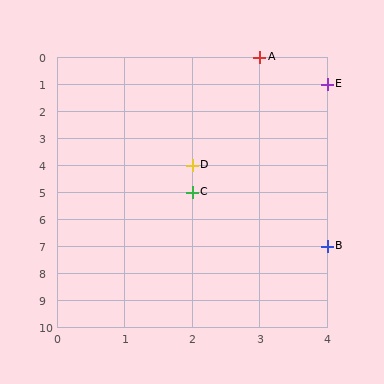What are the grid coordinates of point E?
Point E is at grid coordinates (4, 1).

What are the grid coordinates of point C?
Point C is at grid coordinates (2, 5).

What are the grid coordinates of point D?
Point D is at grid coordinates (2, 4).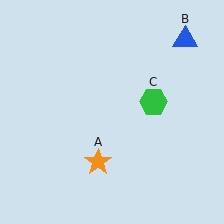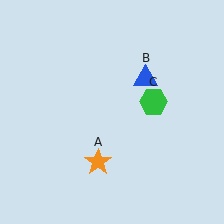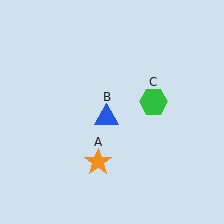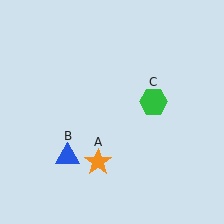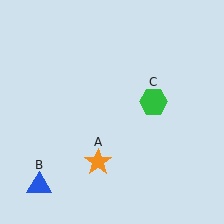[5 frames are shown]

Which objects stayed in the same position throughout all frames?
Orange star (object A) and green hexagon (object C) remained stationary.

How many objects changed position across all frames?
1 object changed position: blue triangle (object B).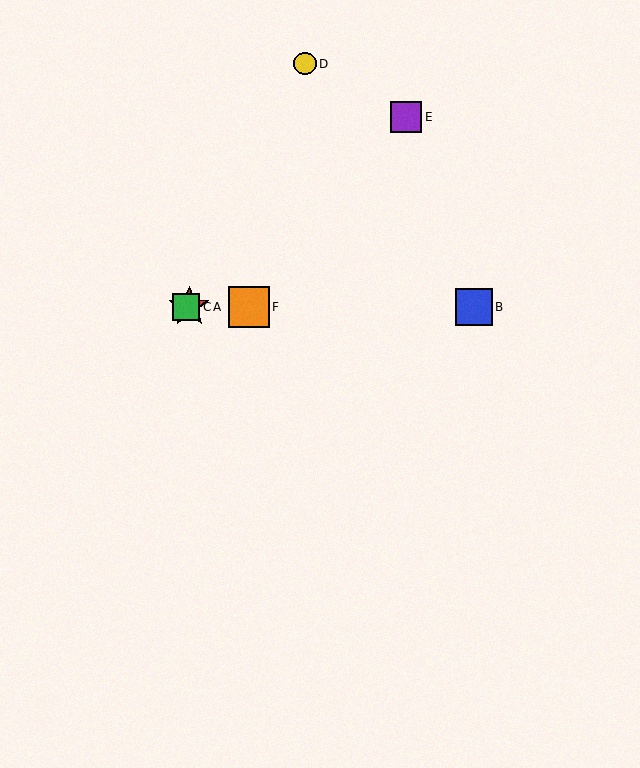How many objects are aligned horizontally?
4 objects (A, B, C, F) are aligned horizontally.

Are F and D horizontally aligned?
No, F is at y≈307 and D is at y≈64.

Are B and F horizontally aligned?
Yes, both are at y≈307.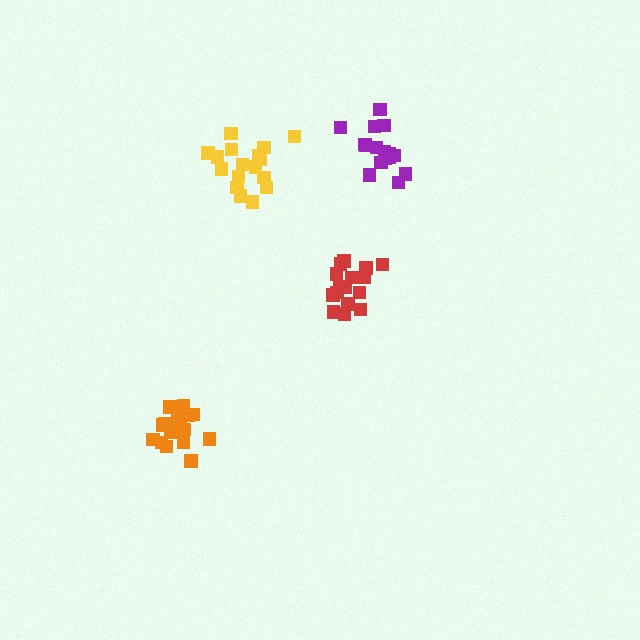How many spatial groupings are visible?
There are 4 spatial groupings.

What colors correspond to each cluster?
The clusters are colored: purple, orange, red, yellow.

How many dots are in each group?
Group 1: 16 dots, Group 2: 18 dots, Group 3: 16 dots, Group 4: 17 dots (67 total).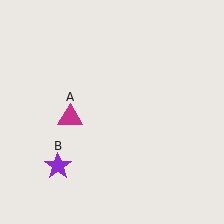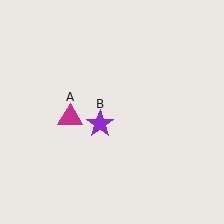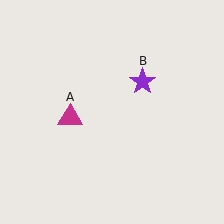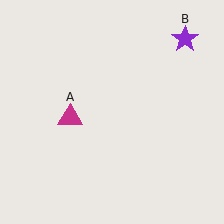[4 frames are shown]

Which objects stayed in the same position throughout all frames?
Magenta triangle (object A) remained stationary.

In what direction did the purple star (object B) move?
The purple star (object B) moved up and to the right.